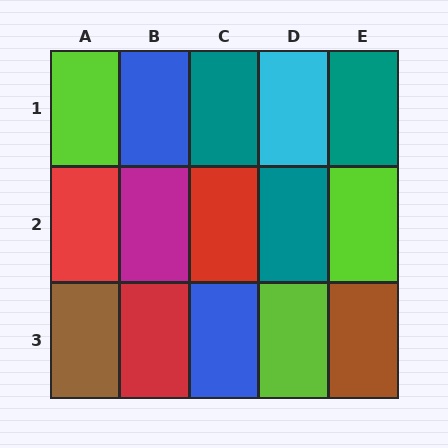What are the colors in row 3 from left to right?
Brown, red, blue, lime, brown.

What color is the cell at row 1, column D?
Cyan.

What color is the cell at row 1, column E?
Teal.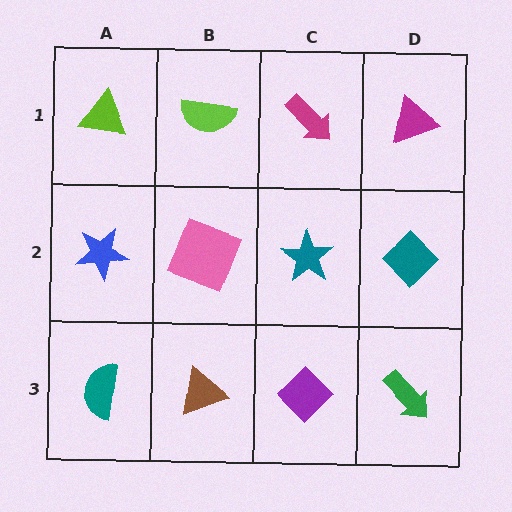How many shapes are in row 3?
4 shapes.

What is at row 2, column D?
A teal diamond.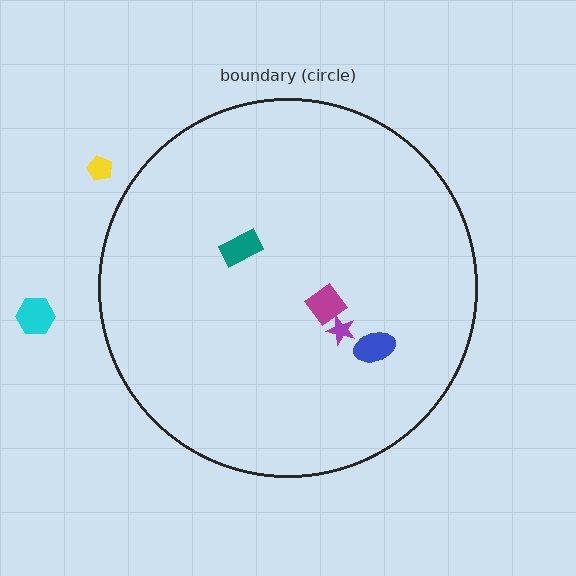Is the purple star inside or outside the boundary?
Inside.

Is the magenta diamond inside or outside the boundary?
Inside.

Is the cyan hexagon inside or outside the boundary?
Outside.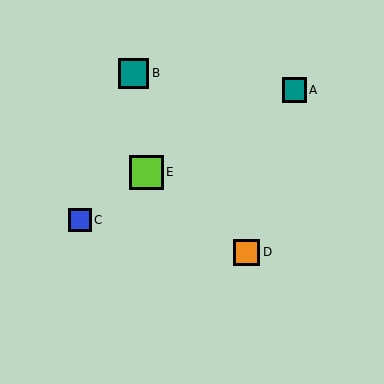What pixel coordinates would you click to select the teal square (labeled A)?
Click at (294, 90) to select the teal square A.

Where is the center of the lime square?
The center of the lime square is at (146, 172).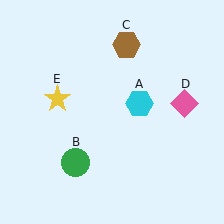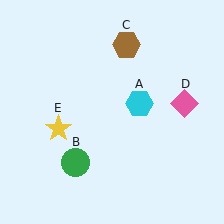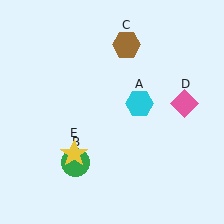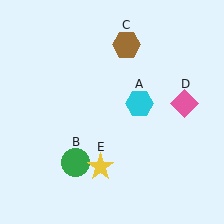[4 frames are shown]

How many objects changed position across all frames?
1 object changed position: yellow star (object E).